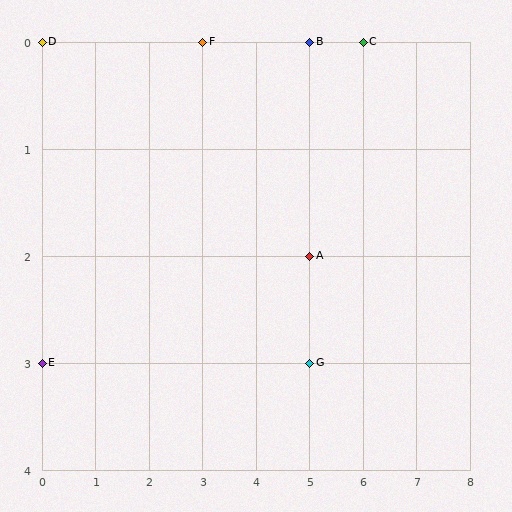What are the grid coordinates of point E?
Point E is at grid coordinates (0, 3).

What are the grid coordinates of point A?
Point A is at grid coordinates (5, 2).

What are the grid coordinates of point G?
Point G is at grid coordinates (5, 3).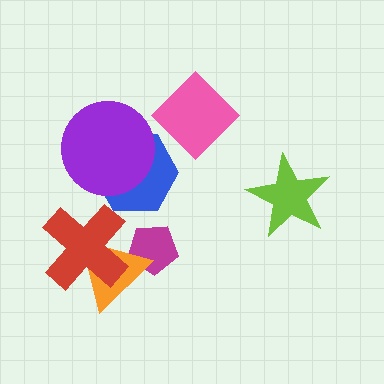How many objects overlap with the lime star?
0 objects overlap with the lime star.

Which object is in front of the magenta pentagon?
The orange triangle is in front of the magenta pentagon.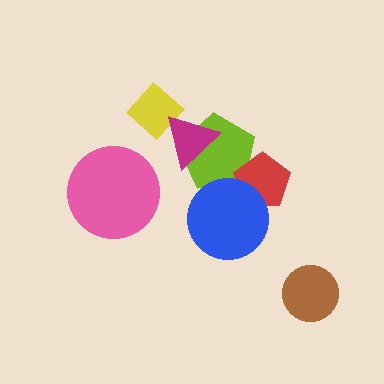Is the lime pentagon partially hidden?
Yes, it is partially covered by another shape.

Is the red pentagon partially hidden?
Yes, it is partially covered by another shape.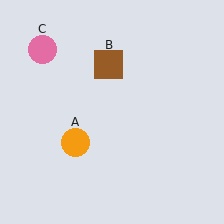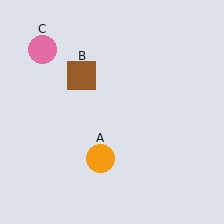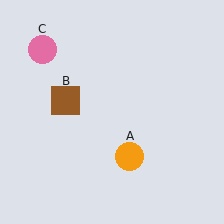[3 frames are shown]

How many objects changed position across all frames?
2 objects changed position: orange circle (object A), brown square (object B).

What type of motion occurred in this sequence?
The orange circle (object A), brown square (object B) rotated counterclockwise around the center of the scene.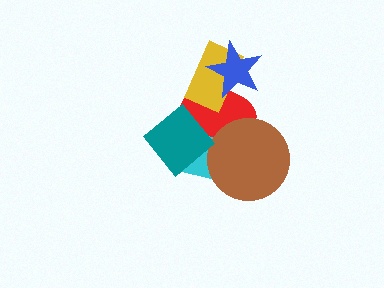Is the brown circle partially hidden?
No, no other shape covers it.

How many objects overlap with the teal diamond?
2 objects overlap with the teal diamond.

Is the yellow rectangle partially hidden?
Yes, it is partially covered by another shape.